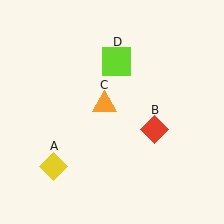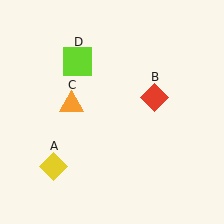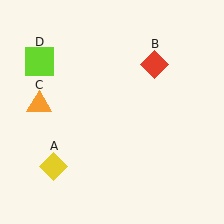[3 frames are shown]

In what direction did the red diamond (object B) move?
The red diamond (object B) moved up.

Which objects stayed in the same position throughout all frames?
Yellow diamond (object A) remained stationary.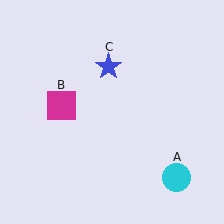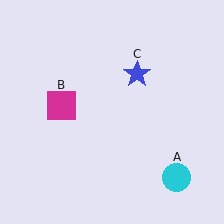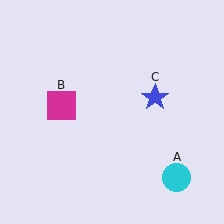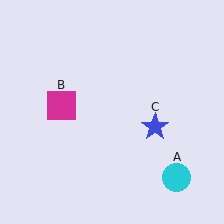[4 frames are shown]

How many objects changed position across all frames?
1 object changed position: blue star (object C).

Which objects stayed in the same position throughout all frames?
Cyan circle (object A) and magenta square (object B) remained stationary.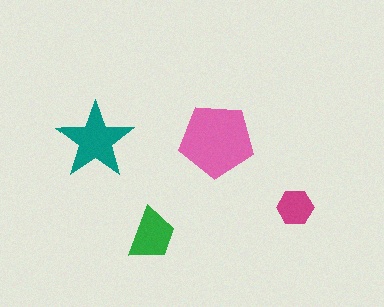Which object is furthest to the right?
The magenta hexagon is rightmost.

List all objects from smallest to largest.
The magenta hexagon, the green trapezoid, the teal star, the pink pentagon.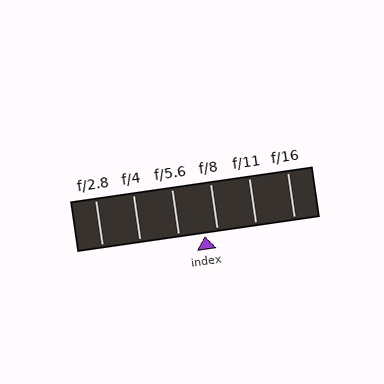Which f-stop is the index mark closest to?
The index mark is closest to f/8.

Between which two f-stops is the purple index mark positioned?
The index mark is between f/5.6 and f/8.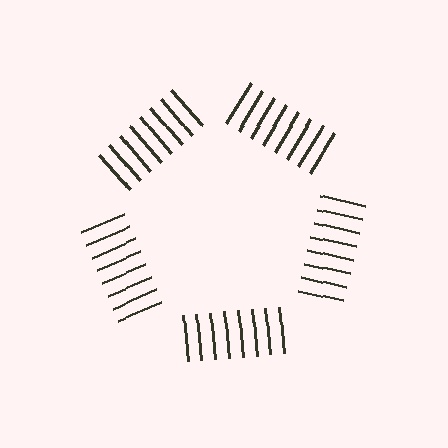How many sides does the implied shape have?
5 sides — the line-ends trace a pentagon.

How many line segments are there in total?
40 — 8 along each of the 5 edges.